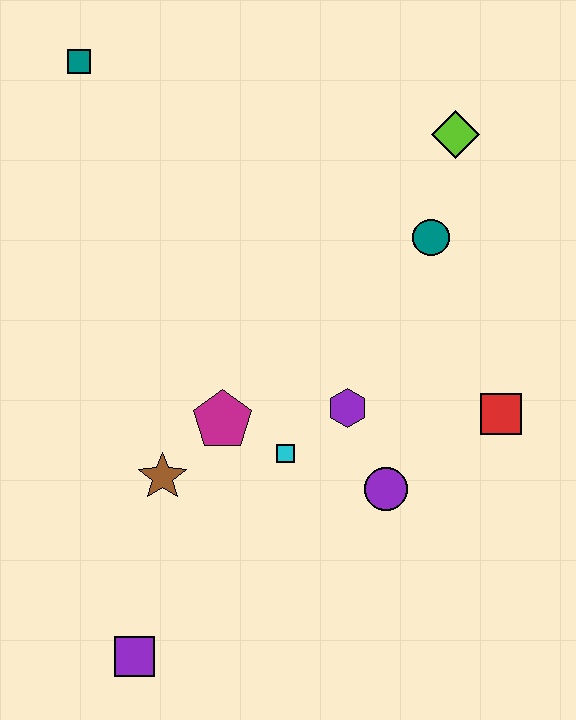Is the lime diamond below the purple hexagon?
No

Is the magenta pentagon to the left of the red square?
Yes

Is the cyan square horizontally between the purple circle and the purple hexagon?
No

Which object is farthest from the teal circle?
The purple square is farthest from the teal circle.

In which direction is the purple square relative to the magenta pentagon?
The purple square is below the magenta pentagon.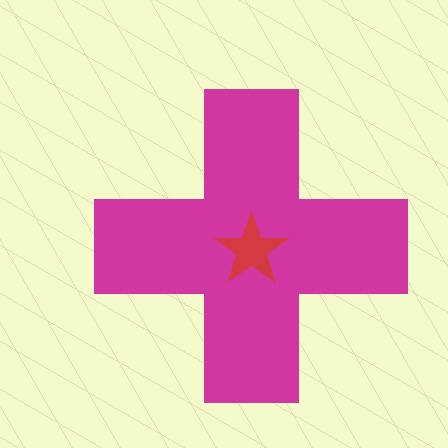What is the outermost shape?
The magenta cross.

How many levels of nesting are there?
2.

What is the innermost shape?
The red star.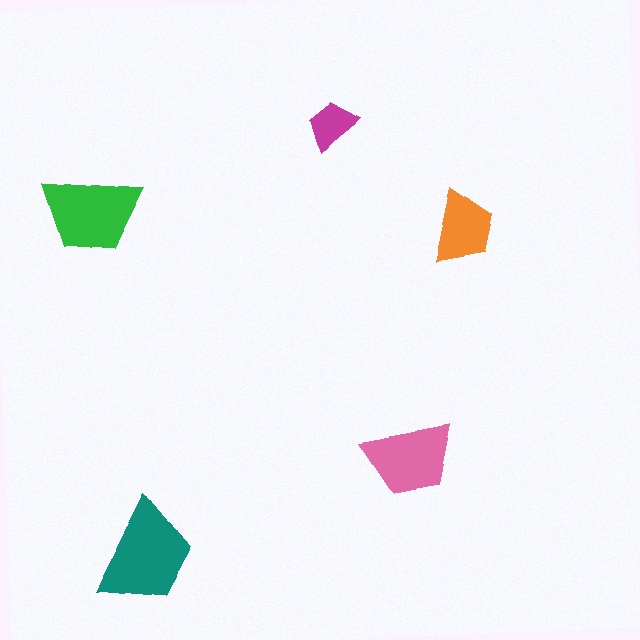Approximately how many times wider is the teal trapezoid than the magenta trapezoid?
About 2 times wider.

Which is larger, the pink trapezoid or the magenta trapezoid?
The pink one.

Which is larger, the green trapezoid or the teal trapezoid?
The teal one.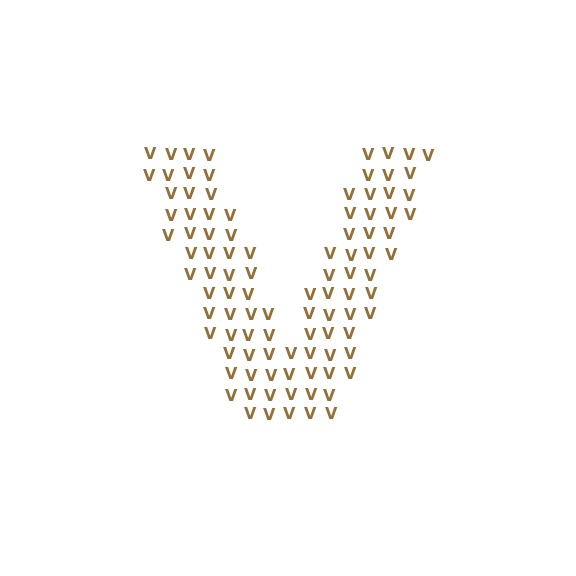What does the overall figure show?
The overall figure shows the letter V.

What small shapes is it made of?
It is made of small letter V's.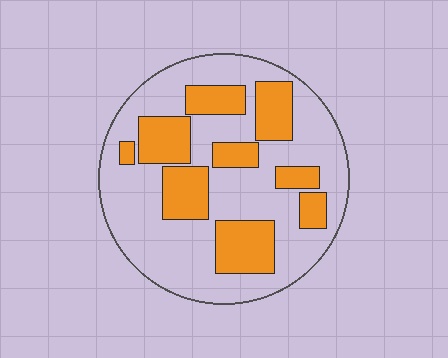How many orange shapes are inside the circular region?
9.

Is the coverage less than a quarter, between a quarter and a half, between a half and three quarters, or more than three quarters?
Between a quarter and a half.